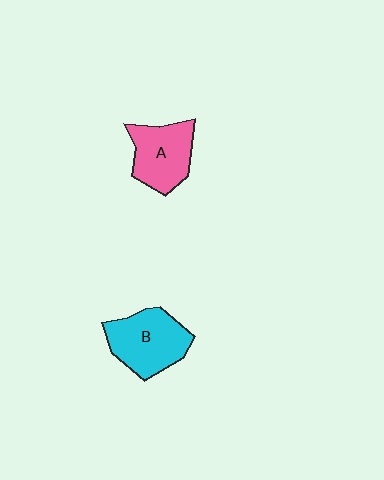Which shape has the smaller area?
Shape A (pink).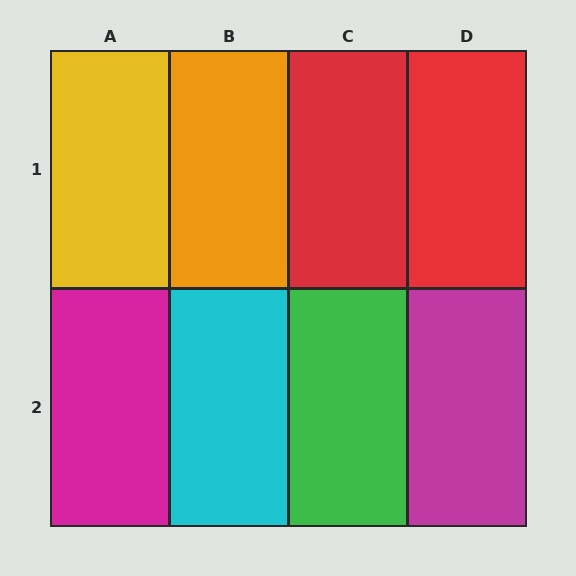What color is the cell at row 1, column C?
Red.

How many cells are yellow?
1 cell is yellow.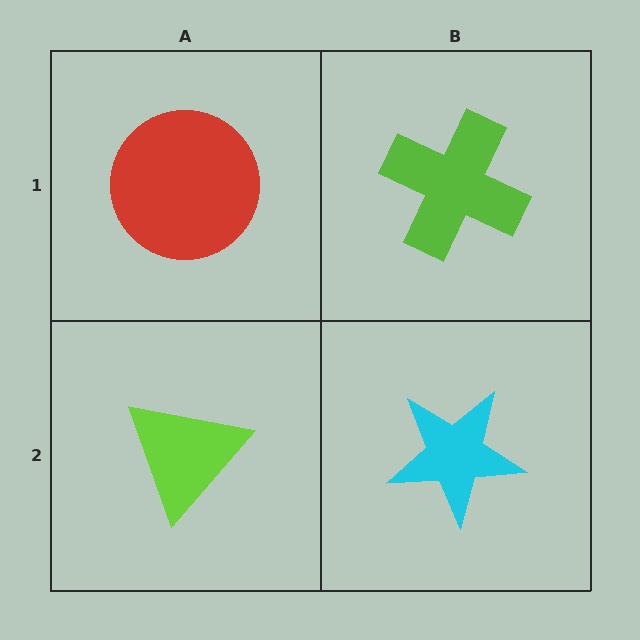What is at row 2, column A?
A lime triangle.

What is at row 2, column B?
A cyan star.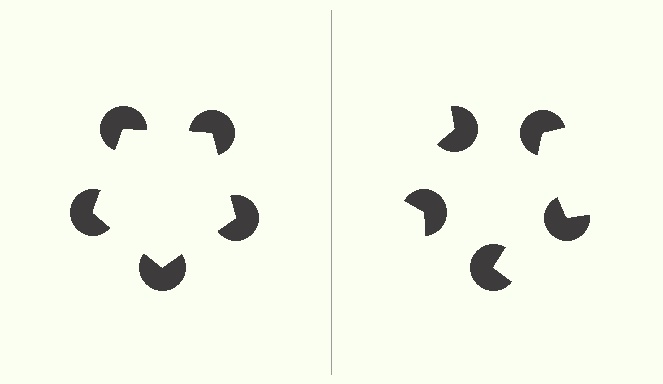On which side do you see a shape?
An illusory pentagon appears on the left side. On the right side the wedge cuts are rotated, so no coherent shape forms.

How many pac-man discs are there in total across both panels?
10 — 5 on each side.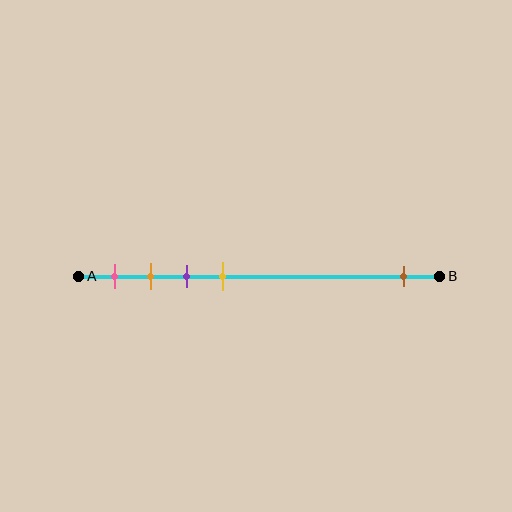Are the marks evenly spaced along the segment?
No, the marks are not evenly spaced.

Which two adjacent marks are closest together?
The orange and purple marks are the closest adjacent pair.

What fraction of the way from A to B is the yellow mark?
The yellow mark is approximately 40% (0.4) of the way from A to B.